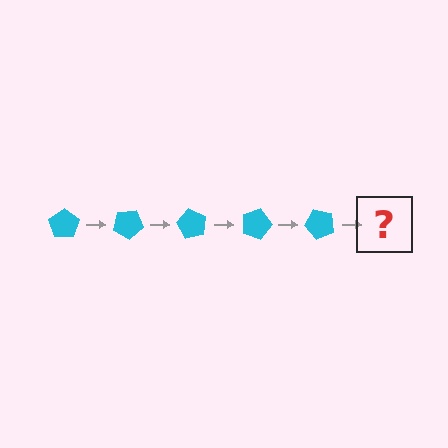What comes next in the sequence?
The next element should be a cyan pentagon rotated 150 degrees.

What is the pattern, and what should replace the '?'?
The pattern is that the pentagon rotates 30 degrees each step. The '?' should be a cyan pentagon rotated 150 degrees.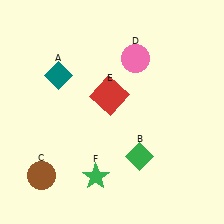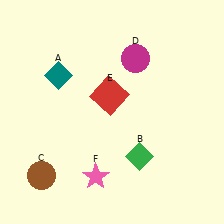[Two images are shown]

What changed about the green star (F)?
In Image 1, F is green. In Image 2, it changed to pink.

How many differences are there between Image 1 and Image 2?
There are 2 differences between the two images.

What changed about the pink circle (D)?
In Image 1, D is pink. In Image 2, it changed to magenta.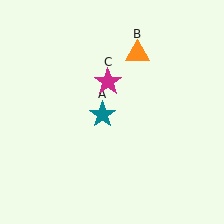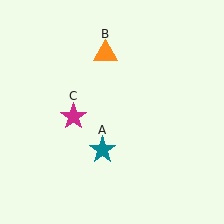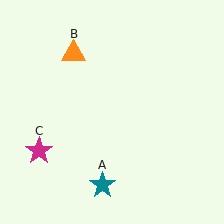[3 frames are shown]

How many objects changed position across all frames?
3 objects changed position: teal star (object A), orange triangle (object B), magenta star (object C).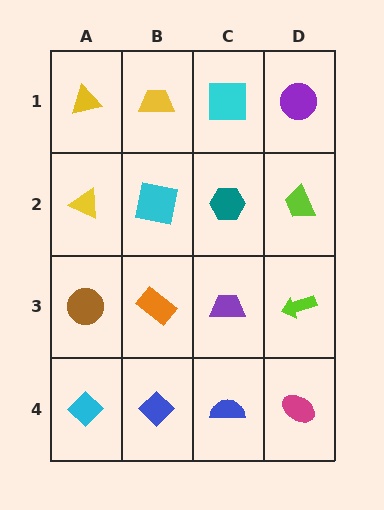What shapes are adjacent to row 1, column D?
A lime trapezoid (row 2, column D), a cyan square (row 1, column C).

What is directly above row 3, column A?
A yellow triangle.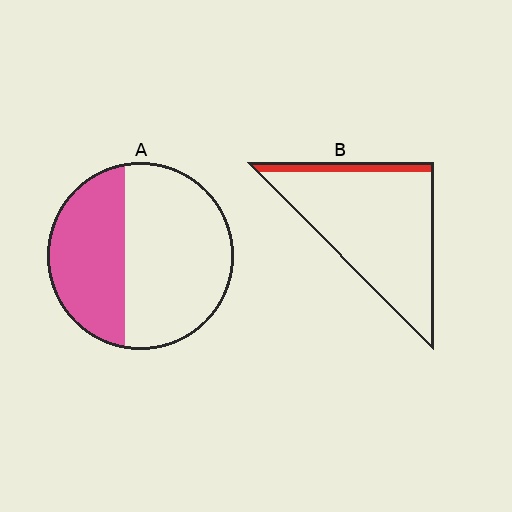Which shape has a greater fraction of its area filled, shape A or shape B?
Shape A.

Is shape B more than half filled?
No.